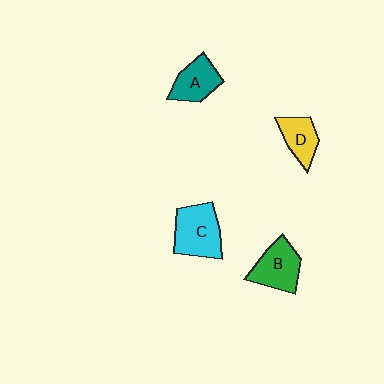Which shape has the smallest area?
Shape D (yellow).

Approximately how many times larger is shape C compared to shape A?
Approximately 1.4 times.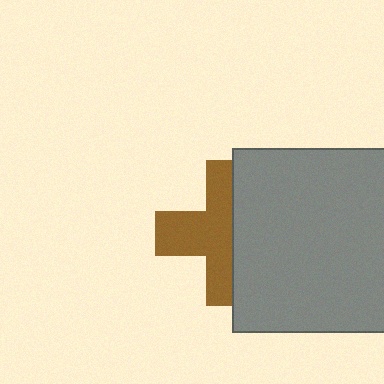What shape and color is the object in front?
The object in front is a gray square.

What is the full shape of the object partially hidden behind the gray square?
The partially hidden object is a brown cross.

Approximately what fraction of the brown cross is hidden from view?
Roughly 45% of the brown cross is hidden behind the gray square.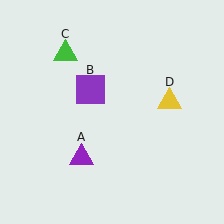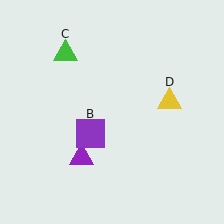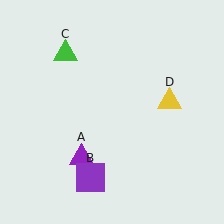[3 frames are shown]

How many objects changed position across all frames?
1 object changed position: purple square (object B).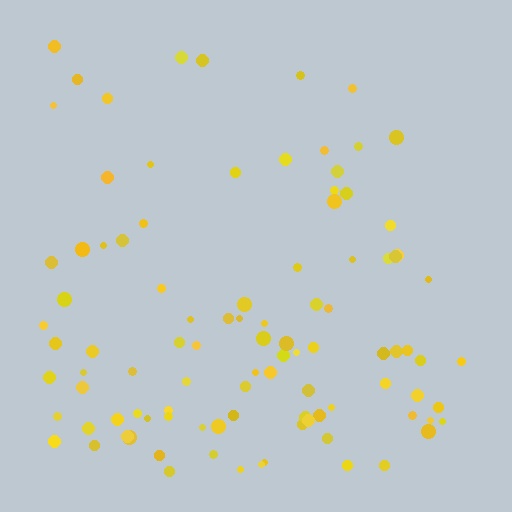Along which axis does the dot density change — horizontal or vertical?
Vertical.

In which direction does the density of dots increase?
From top to bottom, with the bottom side densest.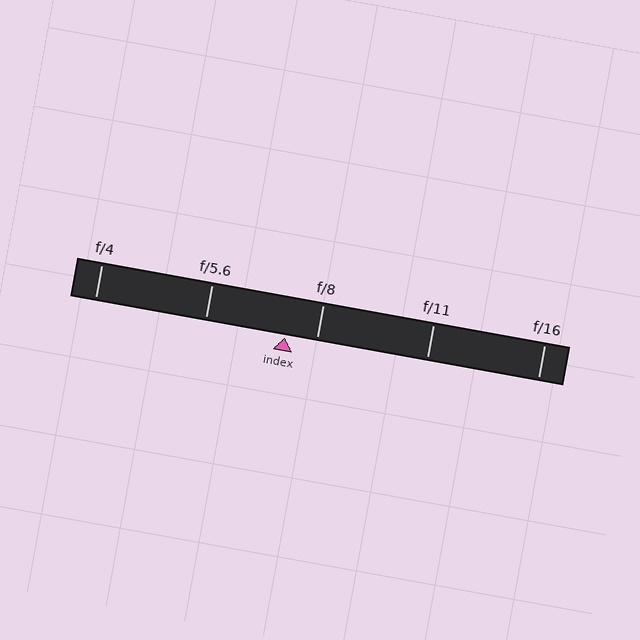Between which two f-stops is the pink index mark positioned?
The index mark is between f/5.6 and f/8.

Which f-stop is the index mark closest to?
The index mark is closest to f/8.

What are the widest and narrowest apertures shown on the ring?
The widest aperture shown is f/4 and the narrowest is f/16.